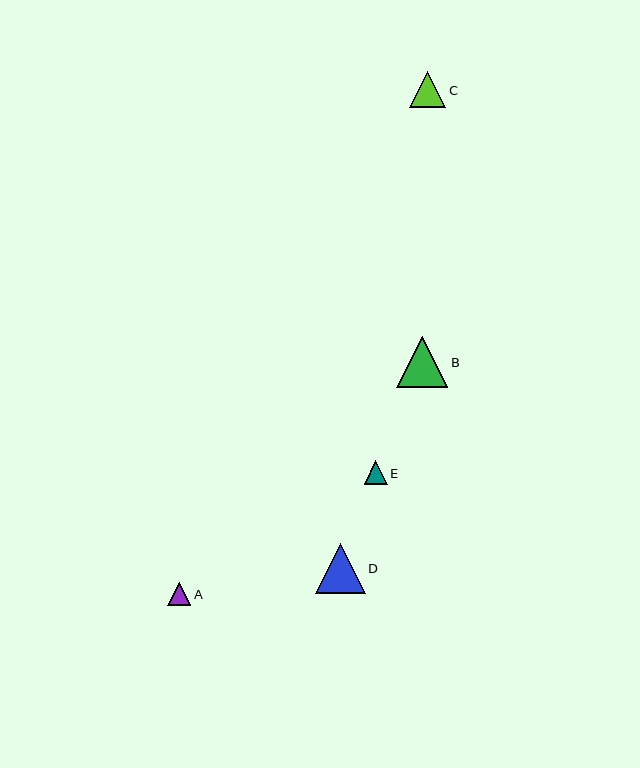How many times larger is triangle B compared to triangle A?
Triangle B is approximately 2.2 times the size of triangle A.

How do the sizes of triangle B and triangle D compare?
Triangle B and triangle D are approximately the same size.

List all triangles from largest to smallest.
From largest to smallest: B, D, C, E, A.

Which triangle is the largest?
Triangle B is the largest with a size of approximately 51 pixels.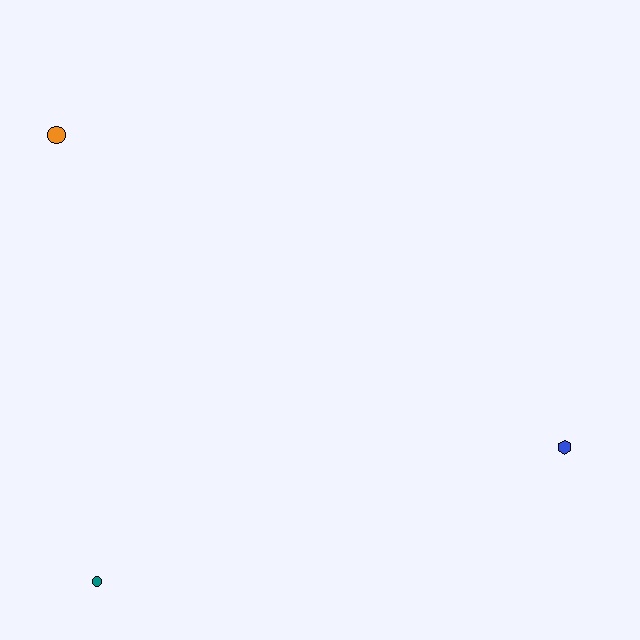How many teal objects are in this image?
There is 1 teal object.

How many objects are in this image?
There are 3 objects.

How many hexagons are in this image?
There is 1 hexagon.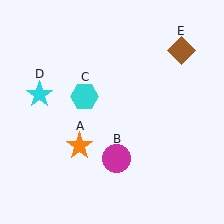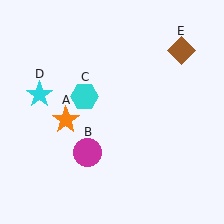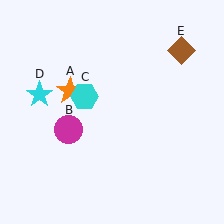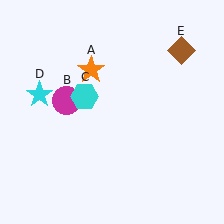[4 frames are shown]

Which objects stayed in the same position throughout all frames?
Cyan hexagon (object C) and cyan star (object D) and brown diamond (object E) remained stationary.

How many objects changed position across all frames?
2 objects changed position: orange star (object A), magenta circle (object B).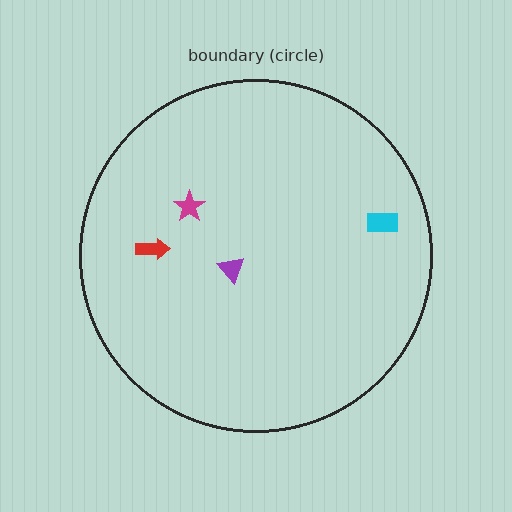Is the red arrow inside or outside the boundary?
Inside.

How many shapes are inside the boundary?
4 inside, 0 outside.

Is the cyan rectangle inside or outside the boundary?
Inside.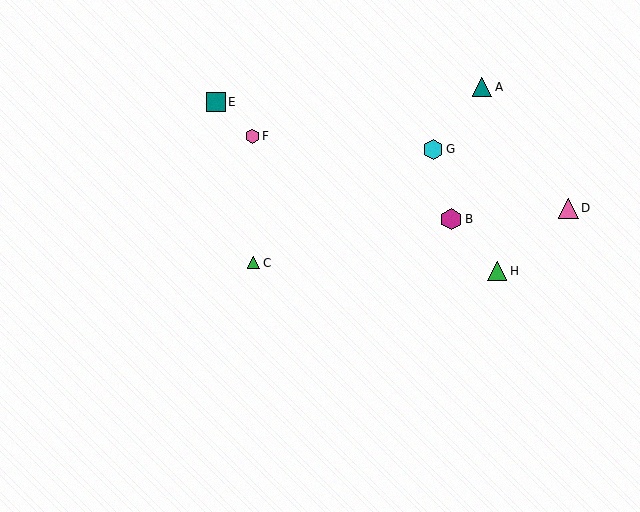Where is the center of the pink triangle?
The center of the pink triangle is at (568, 208).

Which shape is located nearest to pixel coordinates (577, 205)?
The pink triangle (labeled D) at (568, 208) is nearest to that location.